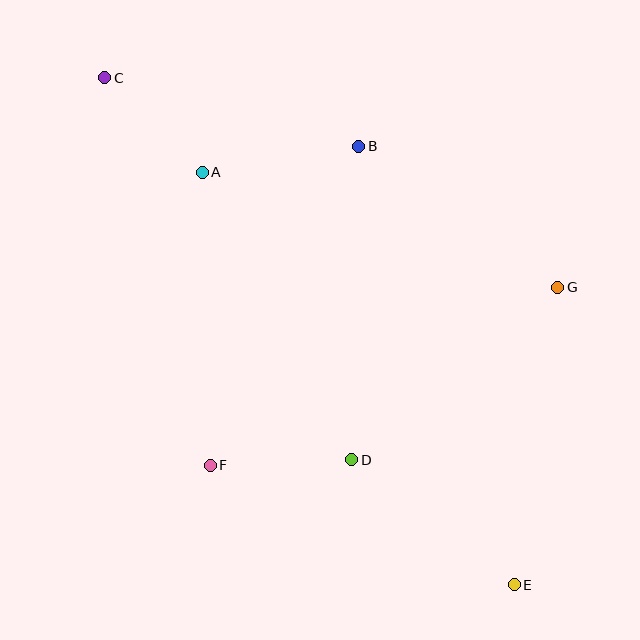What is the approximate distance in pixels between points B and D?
The distance between B and D is approximately 314 pixels.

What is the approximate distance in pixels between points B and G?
The distance between B and G is approximately 244 pixels.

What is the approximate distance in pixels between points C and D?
The distance between C and D is approximately 455 pixels.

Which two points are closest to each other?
Points A and C are closest to each other.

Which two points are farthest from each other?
Points C and E are farthest from each other.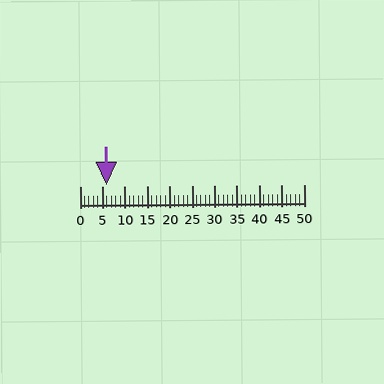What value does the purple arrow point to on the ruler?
The purple arrow points to approximately 6.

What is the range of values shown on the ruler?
The ruler shows values from 0 to 50.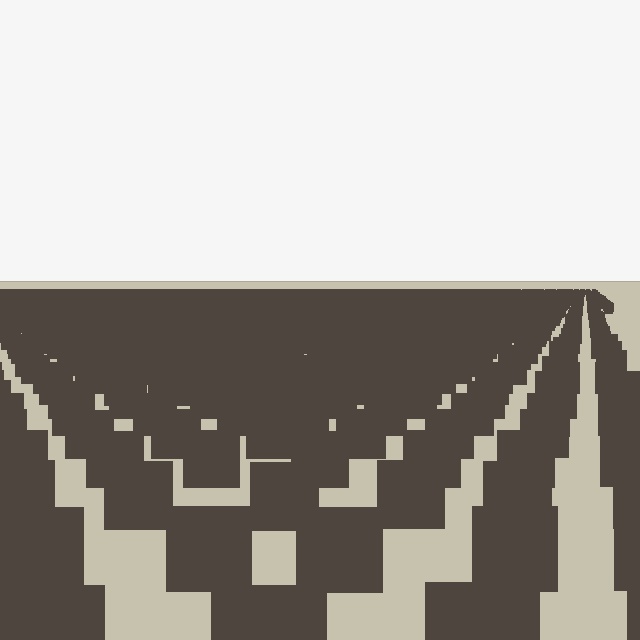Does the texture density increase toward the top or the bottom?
Density increases toward the top.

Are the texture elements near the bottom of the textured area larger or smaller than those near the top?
Larger. Near the bottom, elements are closer to the viewer and appear at a bigger on-screen size.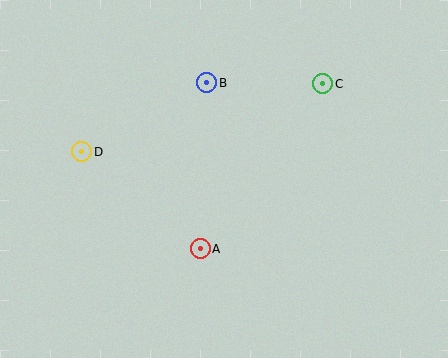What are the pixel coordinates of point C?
Point C is at (323, 84).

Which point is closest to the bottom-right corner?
Point A is closest to the bottom-right corner.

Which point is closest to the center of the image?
Point A at (200, 249) is closest to the center.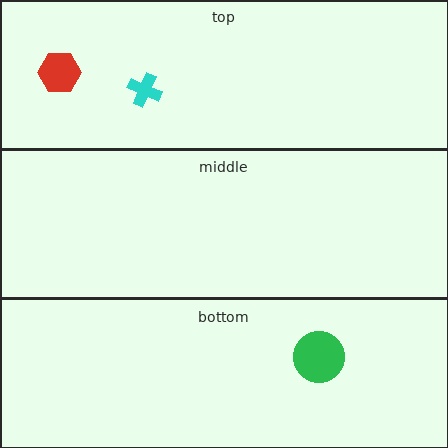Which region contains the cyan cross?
The top region.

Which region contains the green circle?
The bottom region.